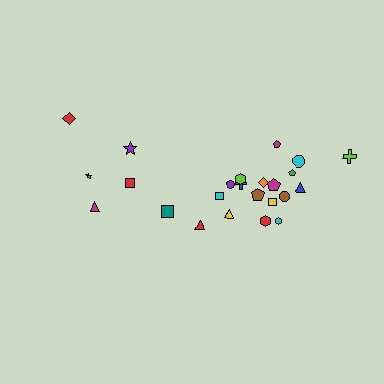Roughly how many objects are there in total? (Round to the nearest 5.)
Roughly 25 objects in total.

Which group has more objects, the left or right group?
The right group.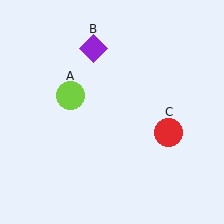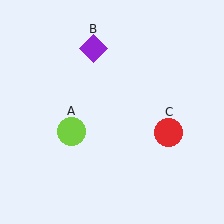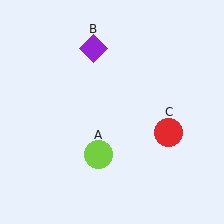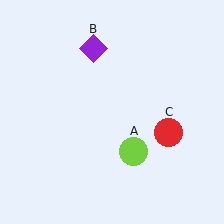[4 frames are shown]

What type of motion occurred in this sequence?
The lime circle (object A) rotated counterclockwise around the center of the scene.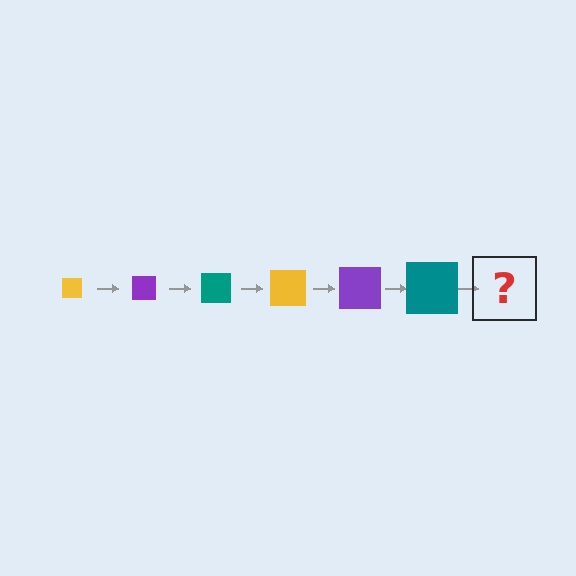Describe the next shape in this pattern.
It should be a yellow square, larger than the previous one.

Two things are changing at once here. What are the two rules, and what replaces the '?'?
The two rules are that the square grows larger each step and the color cycles through yellow, purple, and teal. The '?' should be a yellow square, larger than the previous one.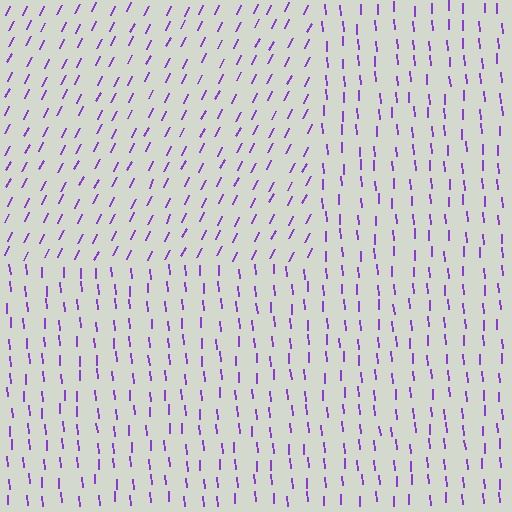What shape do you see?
I see a rectangle.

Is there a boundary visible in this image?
Yes, there is a texture boundary formed by a change in line orientation.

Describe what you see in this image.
The image is filled with small purple line segments. A rectangle region in the image has lines oriented differently from the surrounding lines, creating a visible texture boundary.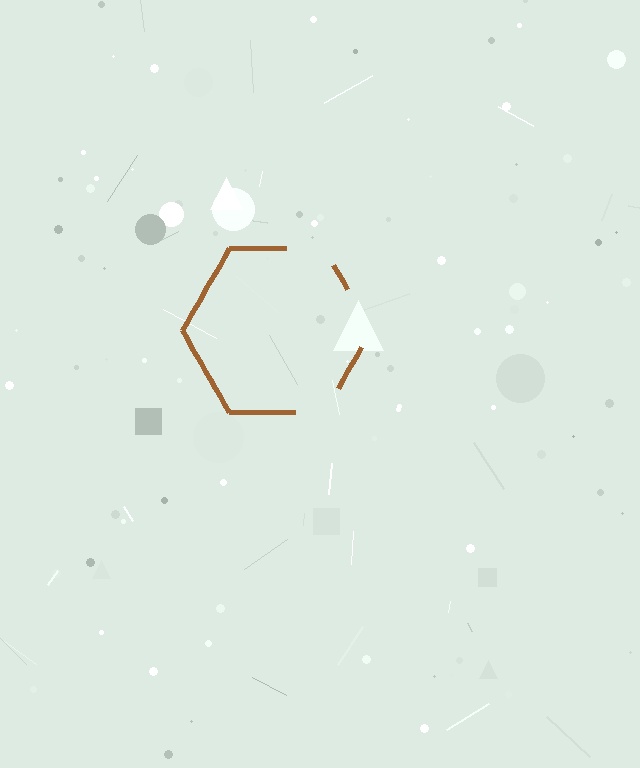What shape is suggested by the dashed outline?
The dashed outline suggests a hexagon.